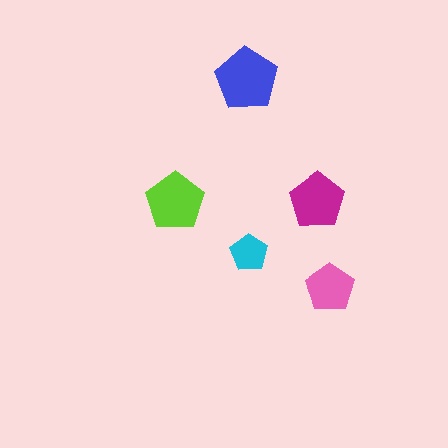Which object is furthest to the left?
The lime pentagon is leftmost.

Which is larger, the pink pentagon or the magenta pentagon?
The magenta one.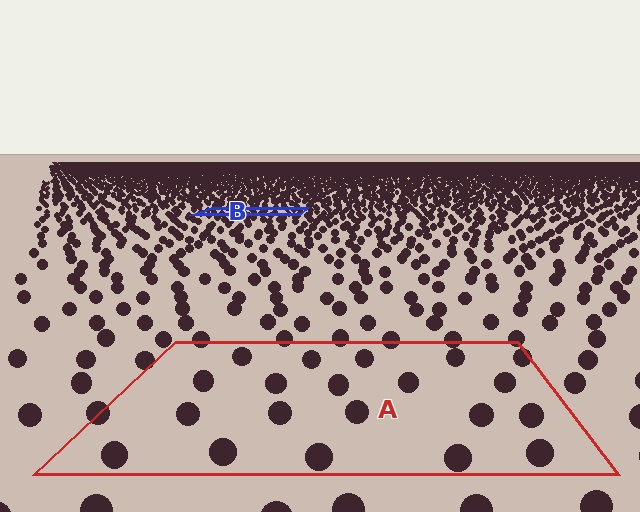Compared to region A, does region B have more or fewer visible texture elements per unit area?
Region B has more texture elements per unit area — they are packed more densely because it is farther away.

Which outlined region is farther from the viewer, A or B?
Region B is farther from the viewer — the texture elements inside it appear smaller and more densely packed.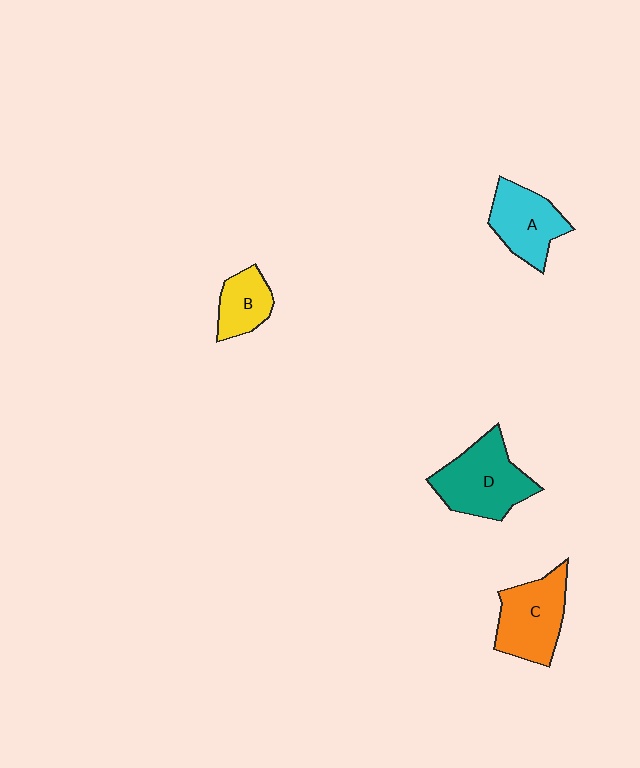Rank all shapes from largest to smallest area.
From largest to smallest: D (teal), C (orange), A (cyan), B (yellow).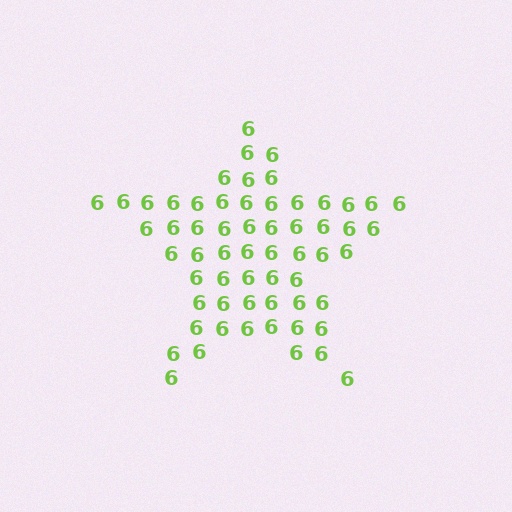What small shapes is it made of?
It is made of small digit 6's.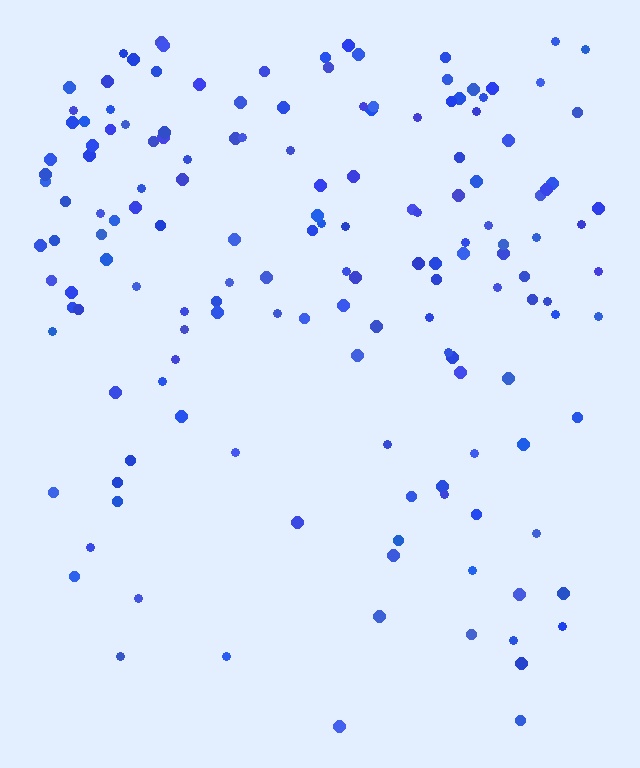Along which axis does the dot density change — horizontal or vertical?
Vertical.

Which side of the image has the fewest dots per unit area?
The bottom.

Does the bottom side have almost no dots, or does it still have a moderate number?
Still a moderate number, just noticeably fewer than the top.